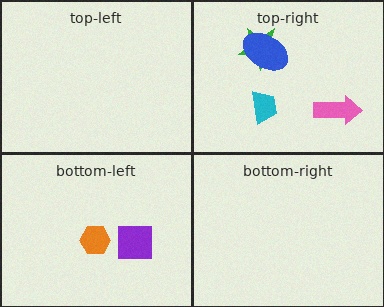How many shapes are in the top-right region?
4.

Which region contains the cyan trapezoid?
The top-right region.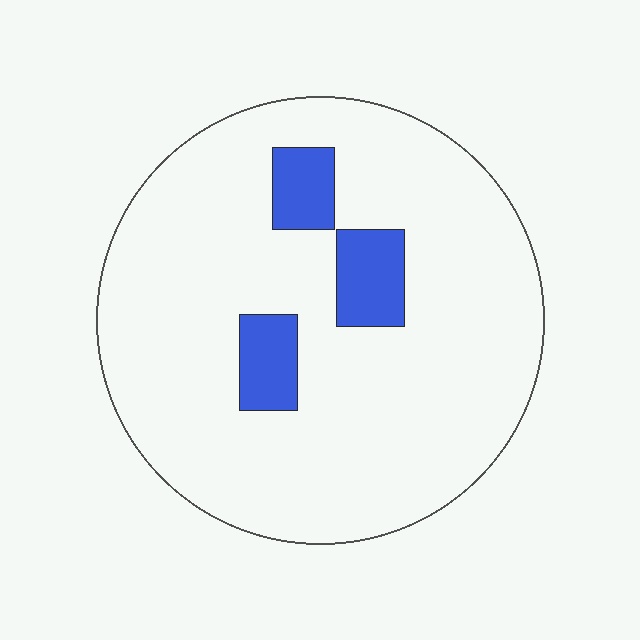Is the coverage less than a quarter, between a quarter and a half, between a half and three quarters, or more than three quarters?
Less than a quarter.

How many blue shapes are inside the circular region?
3.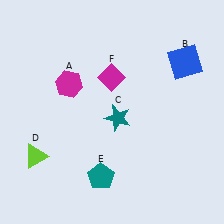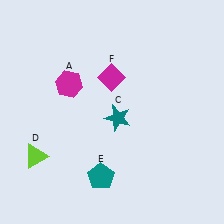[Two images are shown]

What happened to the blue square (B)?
The blue square (B) was removed in Image 2. It was in the top-right area of Image 1.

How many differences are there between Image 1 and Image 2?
There is 1 difference between the two images.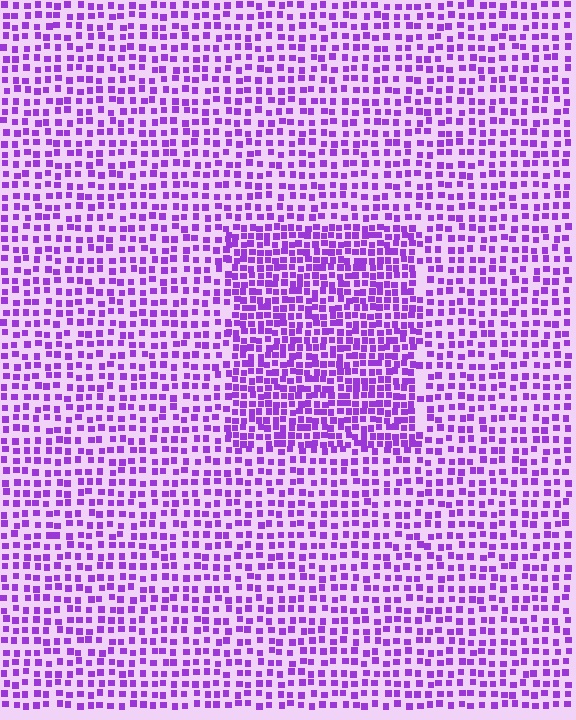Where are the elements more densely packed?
The elements are more densely packed inside the rectangle boundary.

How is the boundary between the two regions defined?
The boundary is defined by a change in element density (approximately 1.8x ratio). All elements are the same color, size, and shape.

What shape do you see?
I see a rectangle.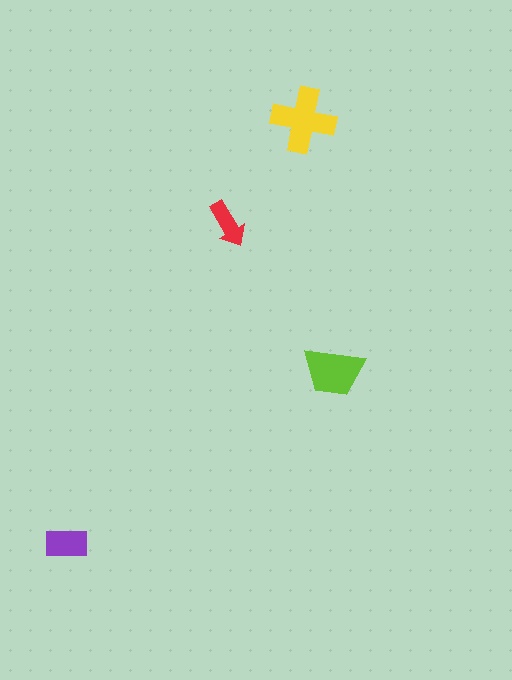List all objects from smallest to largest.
The red arrow, the purple rectangle, the lime trapezoid, the yellow cross.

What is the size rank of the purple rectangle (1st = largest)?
3rd.